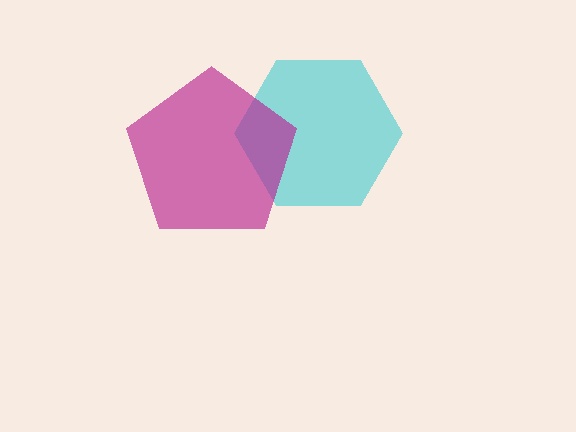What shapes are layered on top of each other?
The layered shapes are: a cyan hexagon, a magenta pentagon.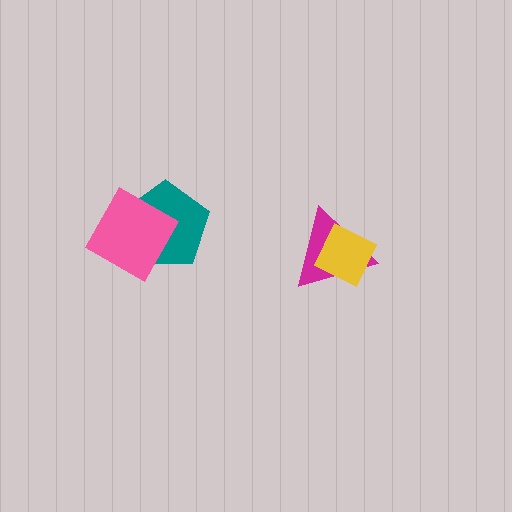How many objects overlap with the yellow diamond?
1 object overlaps with the yellow diamond.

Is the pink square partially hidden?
No, no other shape covers it.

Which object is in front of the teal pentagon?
The pink square is in front of the teal pentagon.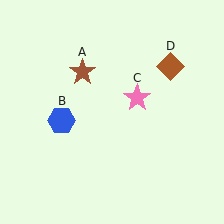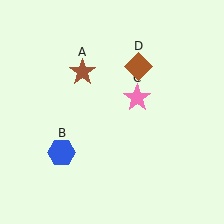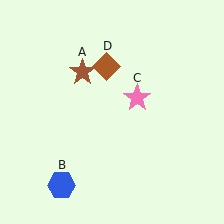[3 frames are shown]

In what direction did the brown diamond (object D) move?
The brown diamond (object D) moved left.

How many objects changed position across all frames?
2 objects changed position: blue hexagon (object B), brown diamond (object D).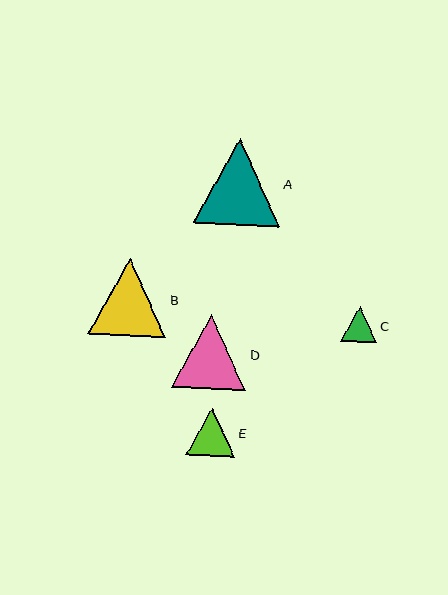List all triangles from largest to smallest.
From largest to smallest: A, B, D, E, C.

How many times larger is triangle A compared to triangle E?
Triangle A is approximately 1.8 times the size of triangle E.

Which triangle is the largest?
Triangle A is the largest with a size of approximately 86 pixels.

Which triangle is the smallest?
Triangle C is the smallest with a size of approximately 36 pixels.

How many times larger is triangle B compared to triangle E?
Triangle B is approximately 1.6 times the size of triangle E.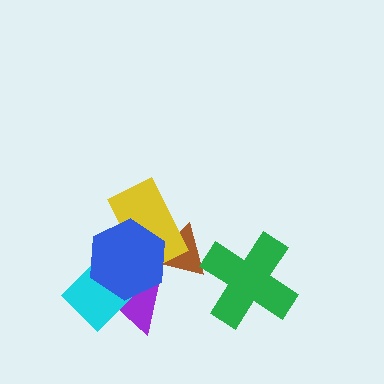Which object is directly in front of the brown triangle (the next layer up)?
The yellow rectangle is directly in front of the brown triangle.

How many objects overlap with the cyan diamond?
2 objects overlap with the cyan diamond.